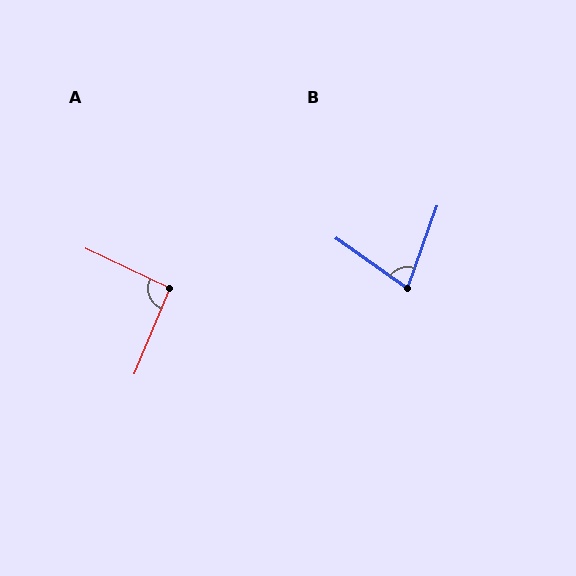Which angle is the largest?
A, at approximately 92 degrees.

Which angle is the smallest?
B, at approximately 75 degrees.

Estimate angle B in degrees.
Approximately 75 degrees.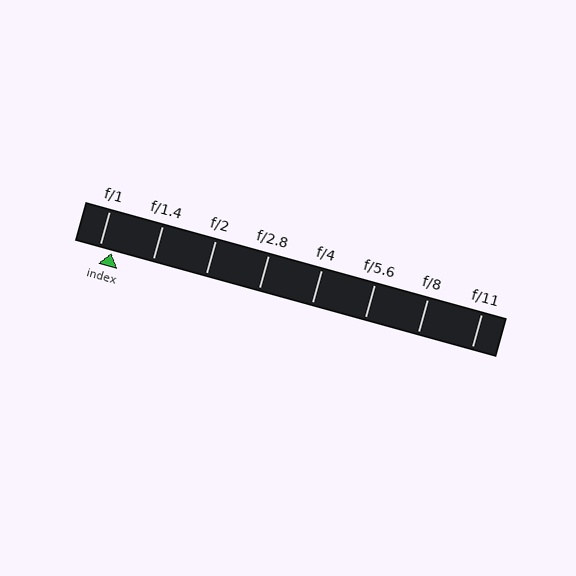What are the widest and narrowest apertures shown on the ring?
The widest aperture shown is f/1 and the narrowest is f/11.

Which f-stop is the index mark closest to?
The index mark is closest to f/1.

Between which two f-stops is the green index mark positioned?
The index mark is between f/1 and f/1.4.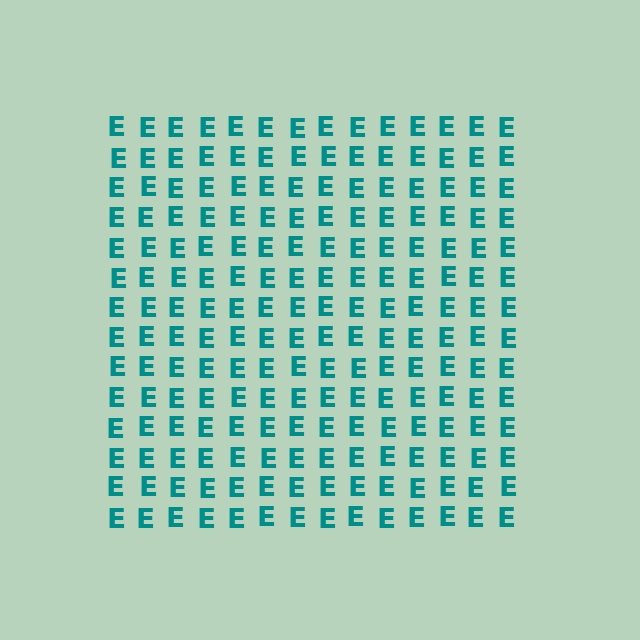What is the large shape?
The large shape is a square.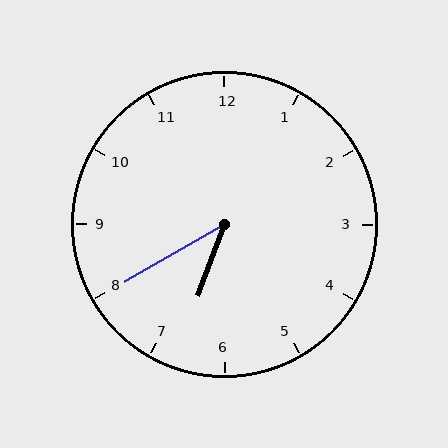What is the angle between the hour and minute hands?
Approximately 40 degrees.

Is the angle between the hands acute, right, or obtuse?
It is acute.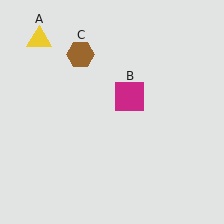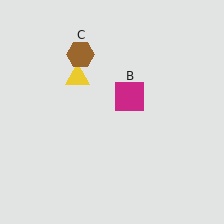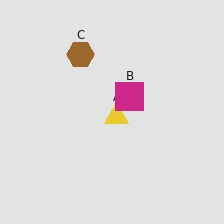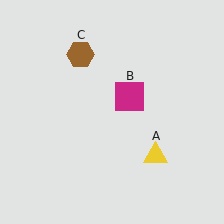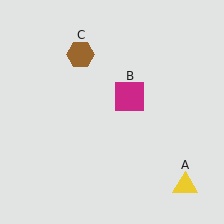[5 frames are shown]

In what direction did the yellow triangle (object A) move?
The yellow triangle (object A) moved down and to the right.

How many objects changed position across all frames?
1 object changed position: yellow triangle (object A).